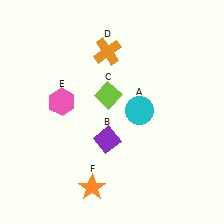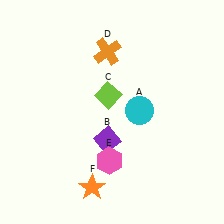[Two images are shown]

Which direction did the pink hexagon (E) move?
The pink hexagon (E) moved down.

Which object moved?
The pink hexagon (E) moved down.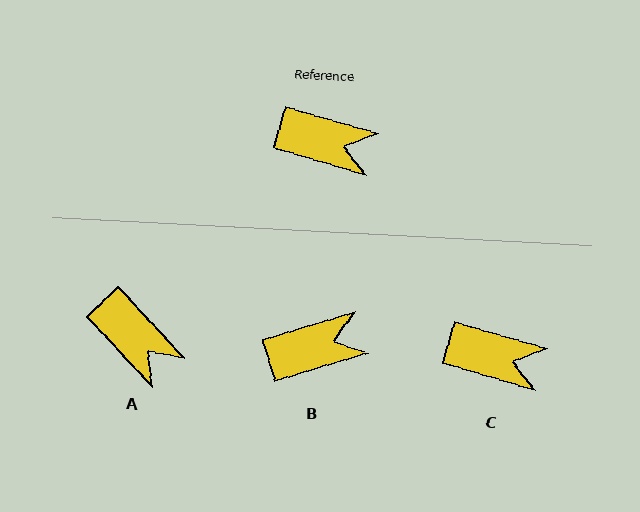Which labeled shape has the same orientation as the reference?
C.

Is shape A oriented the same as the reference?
No, it is off by about 31 degrees.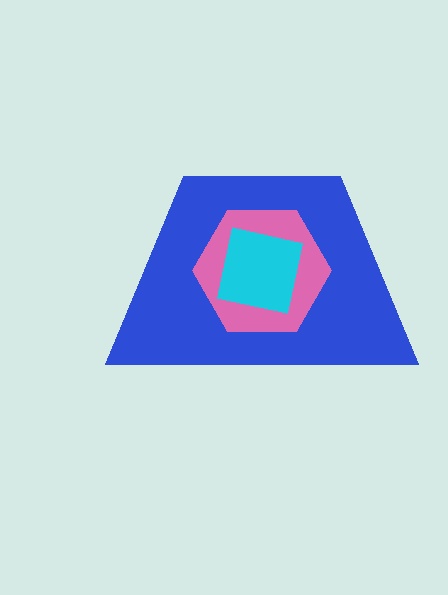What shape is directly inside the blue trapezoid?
The pink hexagon.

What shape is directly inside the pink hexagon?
The cyan square.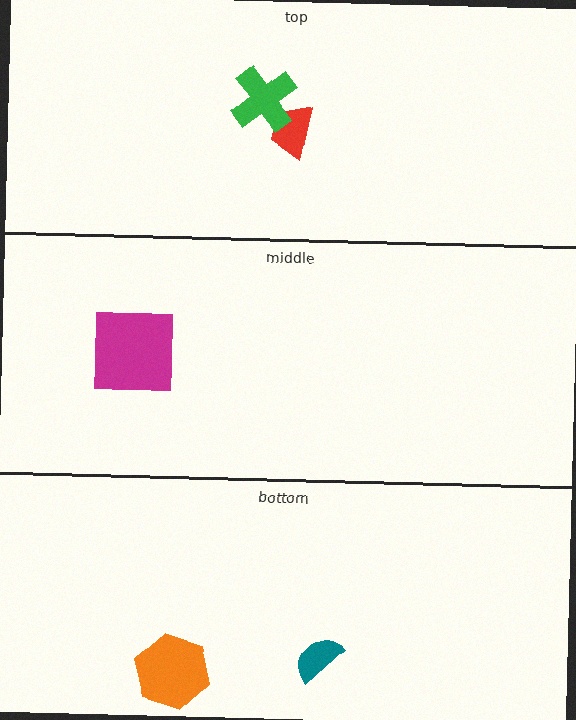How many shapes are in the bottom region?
2.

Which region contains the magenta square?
The middle region.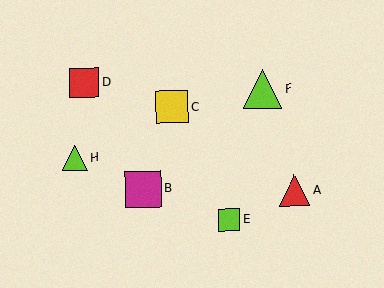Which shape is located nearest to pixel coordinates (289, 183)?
The red triangle (labeled A) at (294, 190) is nearest to that location.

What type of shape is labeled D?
Shape D is a red square.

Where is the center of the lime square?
The center of the lime square is at (229, 220).